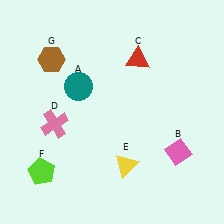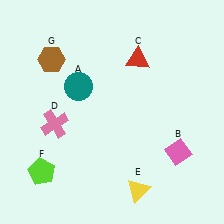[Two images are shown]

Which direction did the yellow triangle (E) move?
The yellow triangle (E) moved down.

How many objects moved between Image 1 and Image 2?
1 object moved between the two images.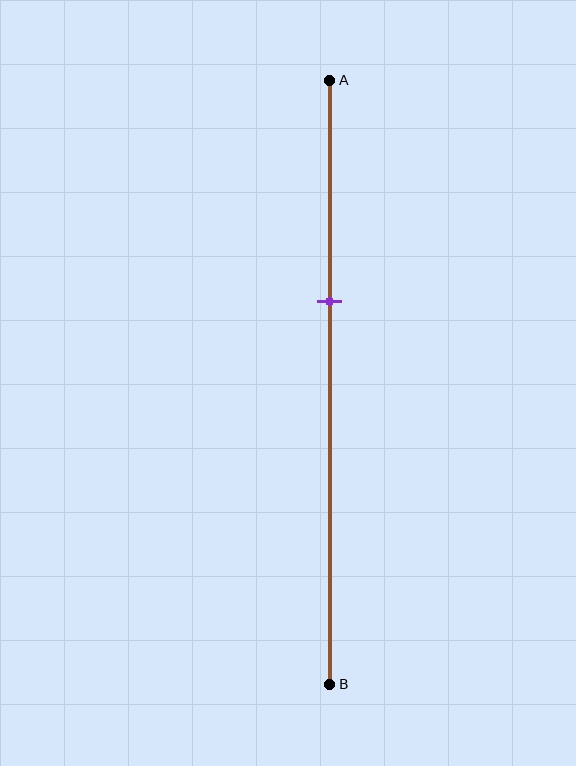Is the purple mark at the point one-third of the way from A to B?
No, the mark is at about 35% from A, not at the 33% one-third point.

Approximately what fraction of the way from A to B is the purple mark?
The purple mark is approximately 35% of the way from A to B.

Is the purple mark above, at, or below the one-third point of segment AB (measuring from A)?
The purple mark is below the one-third point of segment AB.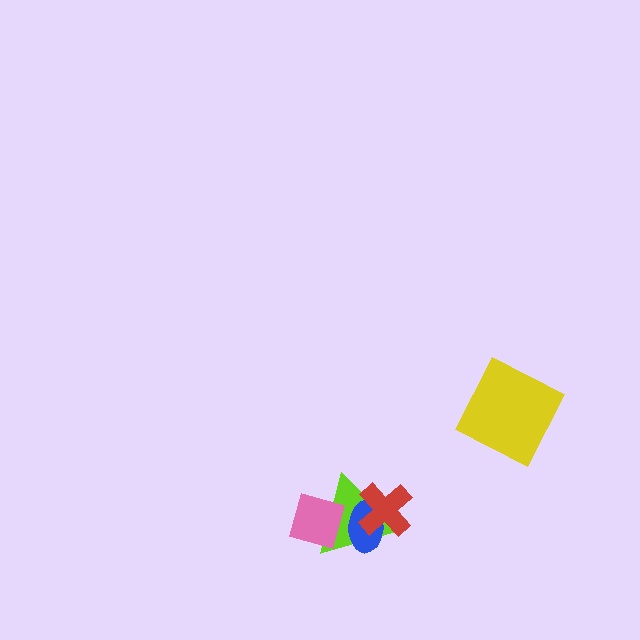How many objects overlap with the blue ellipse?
3 objects overlap with the blue ellipse.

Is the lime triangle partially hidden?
Yes, it is partially covered by another shape.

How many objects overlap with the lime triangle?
3 objects overlap with the lime triangle.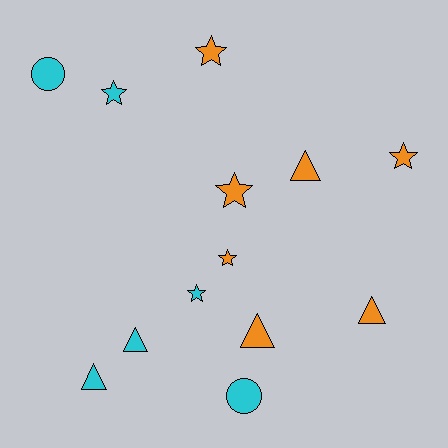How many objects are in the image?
There are 13 objects.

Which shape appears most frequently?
Star, with 6 objects.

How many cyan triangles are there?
There are 2 cyan triangles.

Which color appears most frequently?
Orange, with 7 objects.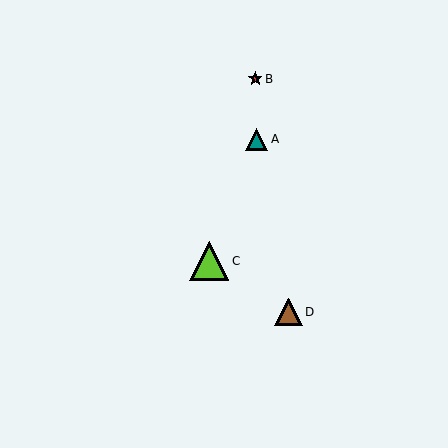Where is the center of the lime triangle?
The center of the lime triangle is at (209, 261).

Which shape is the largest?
The lime triangle (labeled C) is the largest.